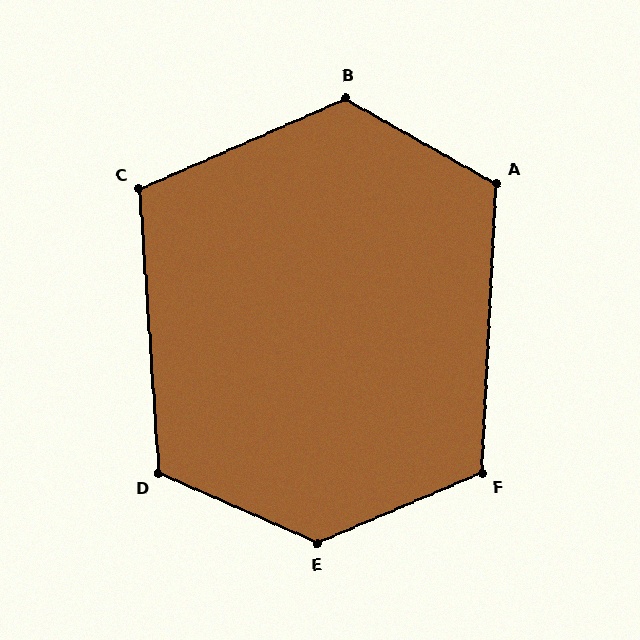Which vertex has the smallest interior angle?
C, at approximately 110 degrees.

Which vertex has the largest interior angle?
E, at approximately 133 degrees.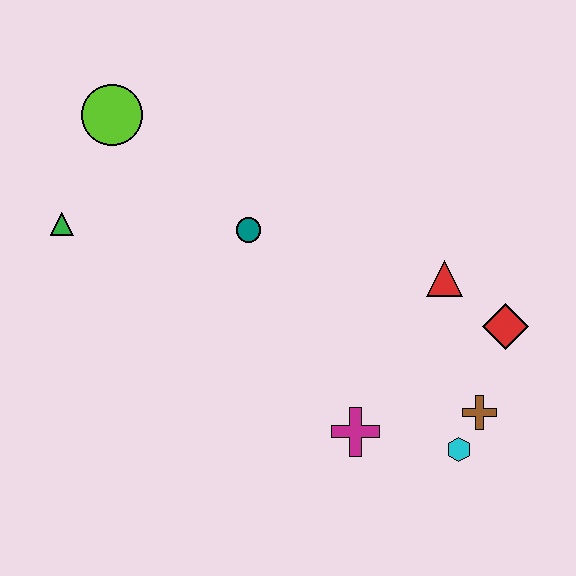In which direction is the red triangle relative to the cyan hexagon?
The red triangle is above the cyan hexagon.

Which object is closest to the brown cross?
The cyan hexagon is closest to the brown cross.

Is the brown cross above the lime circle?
No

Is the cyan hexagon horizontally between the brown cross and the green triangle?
Yes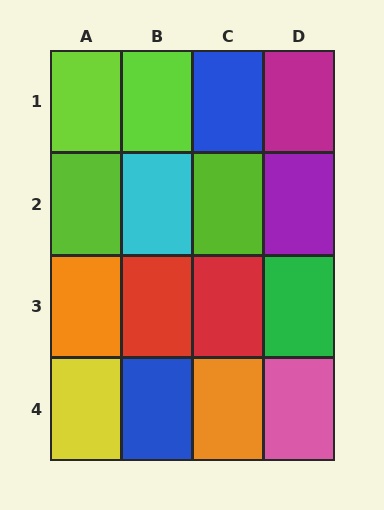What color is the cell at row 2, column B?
Cyan.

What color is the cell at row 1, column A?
Lime.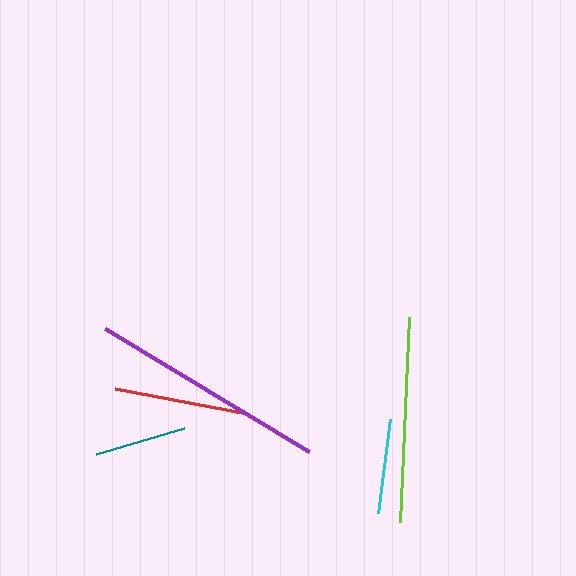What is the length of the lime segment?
The lime segment is approximately 205 pixels long.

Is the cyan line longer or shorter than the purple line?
The purple line is longer than the cyan line.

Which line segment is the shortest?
The teal line is the shortest at approximately 91 pixels.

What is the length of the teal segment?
The teal segment is approximately 91 pixels long.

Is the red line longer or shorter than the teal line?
The red line is longer than the teal line.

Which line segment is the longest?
The purple line is the longest at approximately 239 pixels.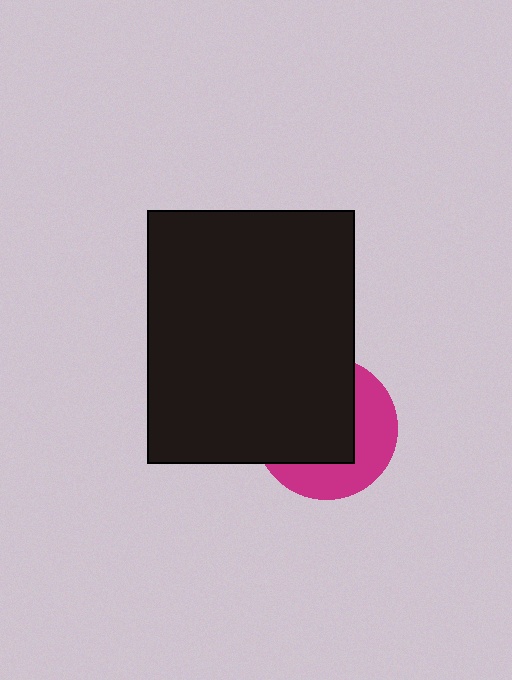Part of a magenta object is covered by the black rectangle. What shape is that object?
It is a circle.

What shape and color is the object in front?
The object in front is a black rectangle.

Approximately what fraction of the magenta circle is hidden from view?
Roughly 59% of the magenta circle is hidden behind the black rectangle.